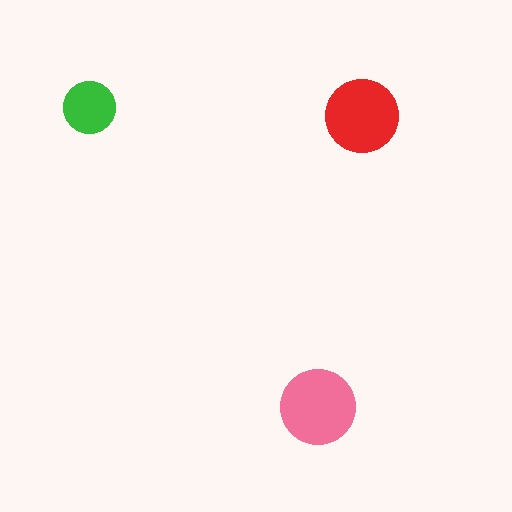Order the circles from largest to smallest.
the pink one, the red one, the green one.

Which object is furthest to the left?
The green circle is leftmost.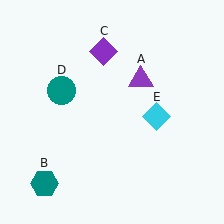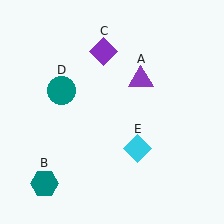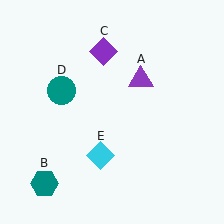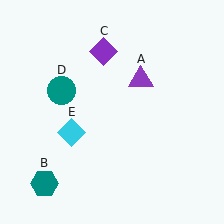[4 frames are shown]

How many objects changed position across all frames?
1 object changed position: cyan diamond (object E).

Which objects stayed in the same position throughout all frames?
Purple triangle (object A) and teal hexagon (object B) and purple diamond (object C) and teal circle (object D) remained stationary.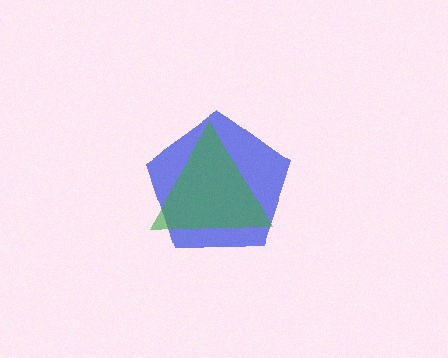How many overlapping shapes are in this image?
There are 2 overlapping shapes in the image.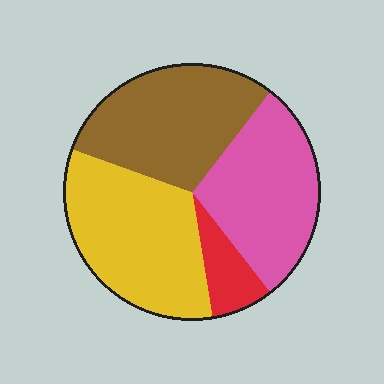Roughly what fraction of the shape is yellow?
Yellow covers 33% of the shape.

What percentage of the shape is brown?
Brown covers 30% of the shape.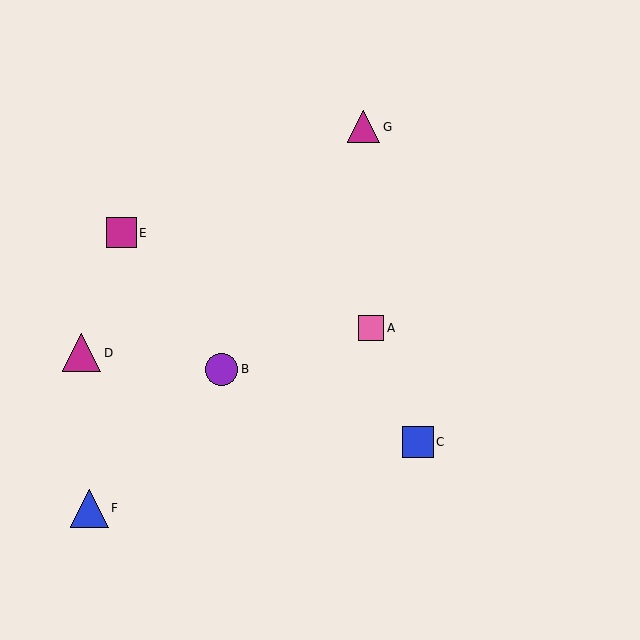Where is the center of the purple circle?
The center of the purple circle is at (222, 369).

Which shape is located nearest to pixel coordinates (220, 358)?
The purple circle (labeled B) at (222, 369) is nearest to that location.